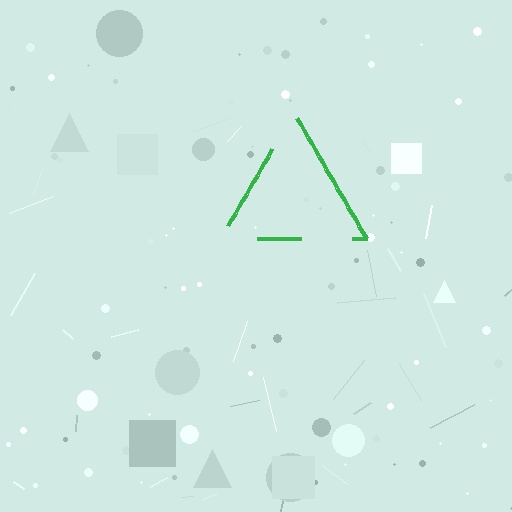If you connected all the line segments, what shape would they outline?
They would outline a triangle.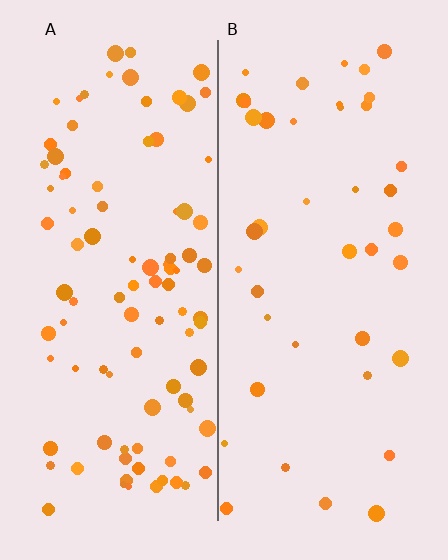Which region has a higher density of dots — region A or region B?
A (the left).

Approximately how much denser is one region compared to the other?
Approximately 2.3× — region A over region B.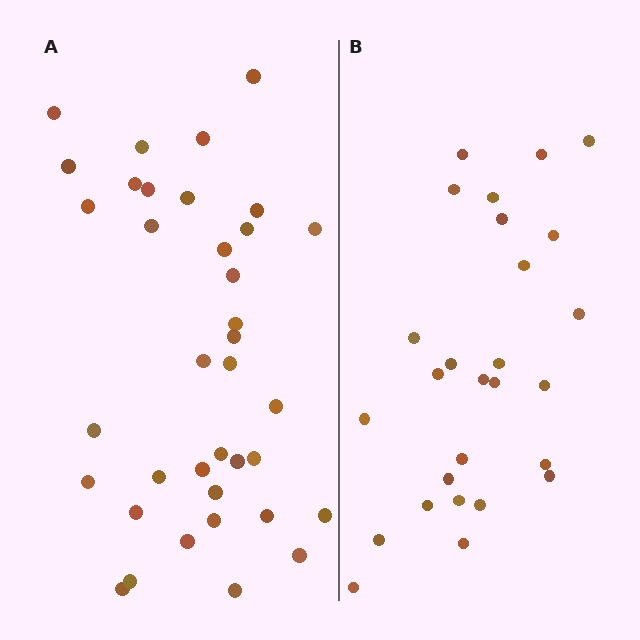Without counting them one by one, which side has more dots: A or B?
Region A (the left region) has more dots.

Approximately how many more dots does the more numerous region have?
Region A has roughly 10 or so more dots than region B.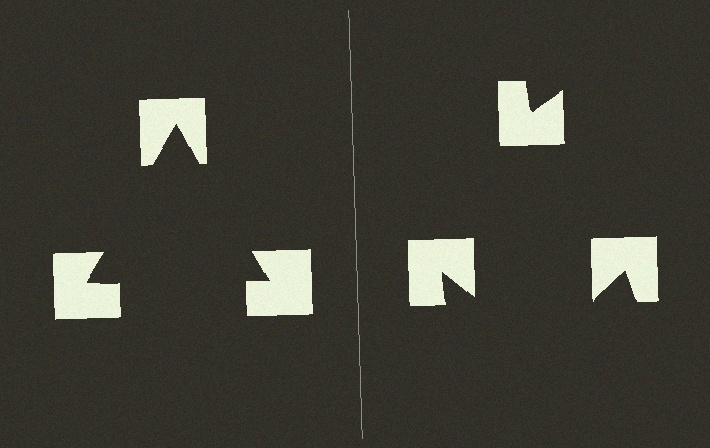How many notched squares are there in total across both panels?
6 — 3 on each side.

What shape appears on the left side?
An illusory triangle.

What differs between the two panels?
The notched squares are positioned identically on both sides; only the wedge orientations differ. On the left they align to a triangle; on the right they are misaligned.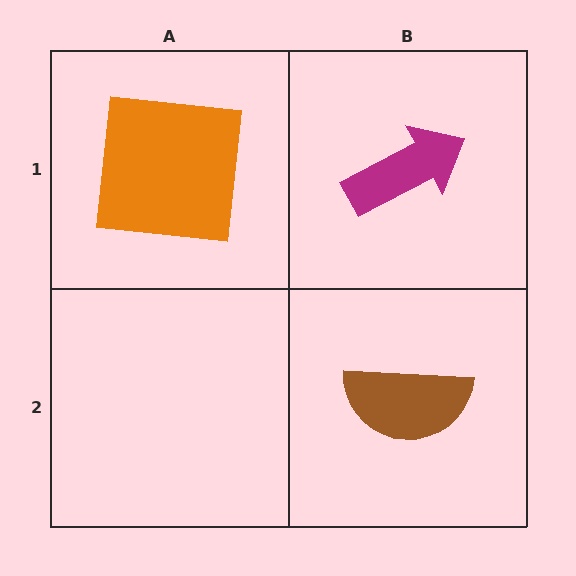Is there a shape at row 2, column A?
No, that cell is empty.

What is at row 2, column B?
A brown semicircle.